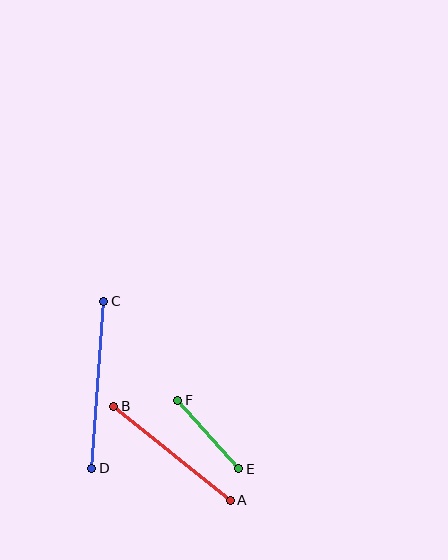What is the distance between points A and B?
The distance is approximately 150 pixels.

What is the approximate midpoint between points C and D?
The midpoint is at approximately (98, 385) pixels.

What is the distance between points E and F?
The distance is approximately 92 pixels.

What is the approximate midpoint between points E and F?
The midpoint is at approximately (208, 435) pixels.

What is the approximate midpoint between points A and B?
The midpoint is at approximately (172, 453) pixels.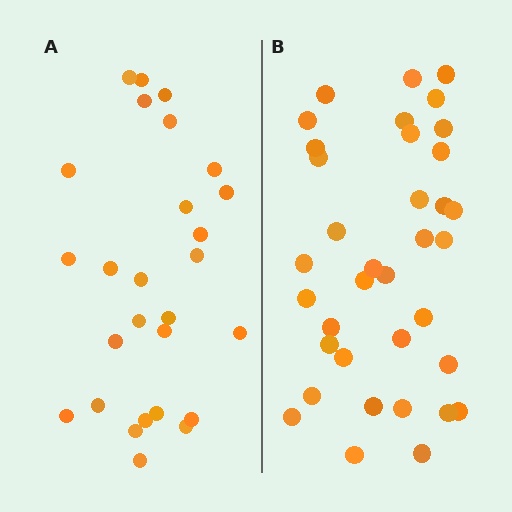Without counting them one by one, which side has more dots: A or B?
Region B (the right region) has more dots.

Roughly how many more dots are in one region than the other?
Region B has roughly 8 or so more dots than region A.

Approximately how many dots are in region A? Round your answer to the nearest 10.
About 30 dots. (The exact count is 27, which rounds to 30.)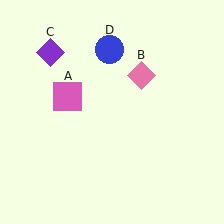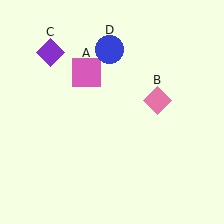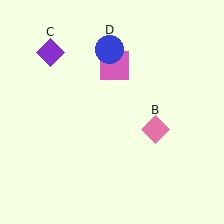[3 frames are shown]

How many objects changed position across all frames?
2 objects changed position: pink square (object A), pink diamond (object B).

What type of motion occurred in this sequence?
The pink square (object A), pink diamond (object B) rotated clockwise around the center of the scene.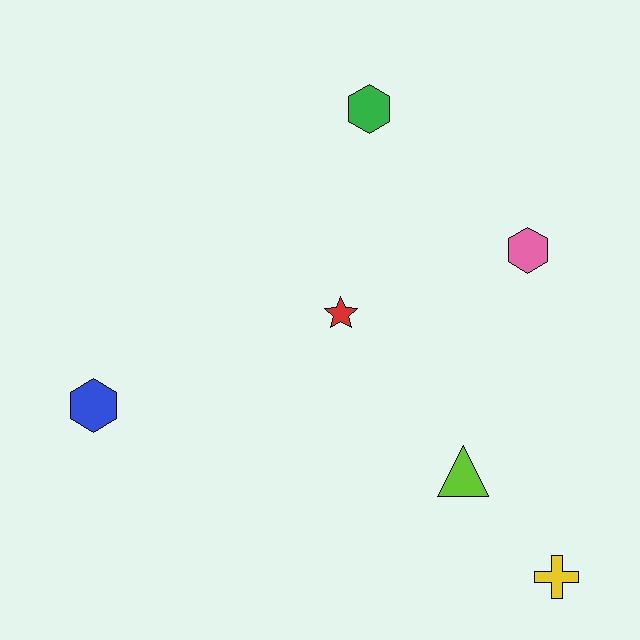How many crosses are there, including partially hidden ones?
There is 1 cross.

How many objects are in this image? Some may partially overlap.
There are 6 objects.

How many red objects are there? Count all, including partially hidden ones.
There is 1 red object.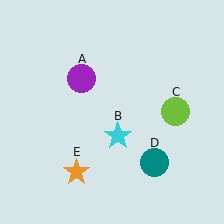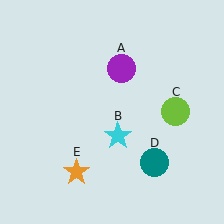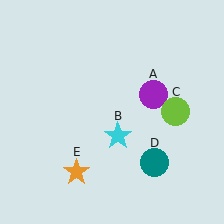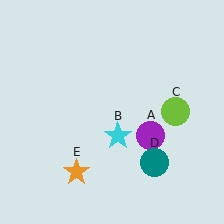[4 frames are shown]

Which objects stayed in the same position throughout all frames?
Cyan star (object B) and lime circle (object C) and teal circle (object D) and orange star (object E) remained stationary.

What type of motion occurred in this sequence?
The purple circle (object A) rotated clockwise around the center of the scene.